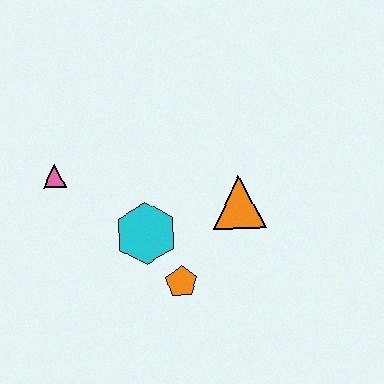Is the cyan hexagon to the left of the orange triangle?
Yes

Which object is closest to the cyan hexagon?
The orange pentagon is closest to the cyan hexagon.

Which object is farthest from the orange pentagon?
The pink triangle is farthest from the orange pentagon.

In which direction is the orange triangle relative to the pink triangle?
The orange triangle is to the right of the pink triangle.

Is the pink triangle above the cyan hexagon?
Yes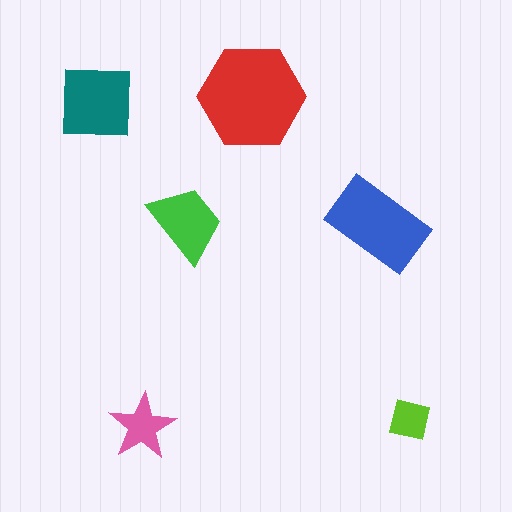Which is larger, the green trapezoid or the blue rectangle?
The blue rectangle.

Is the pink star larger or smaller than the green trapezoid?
Smaller.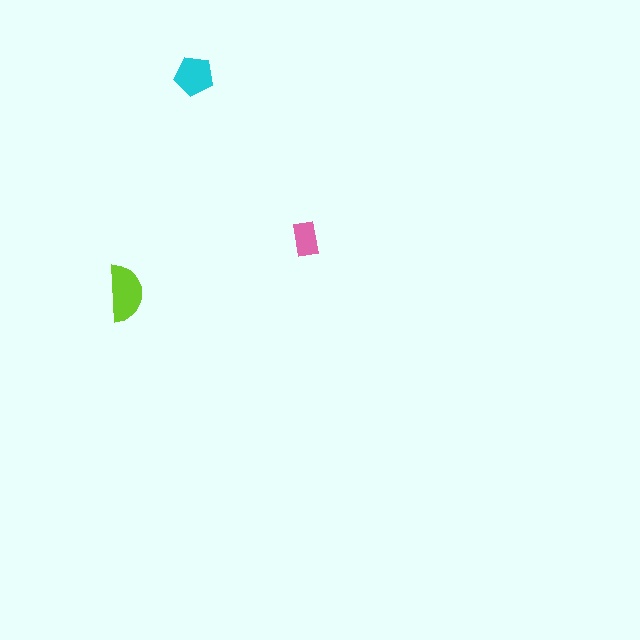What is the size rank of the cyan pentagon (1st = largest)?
2nd.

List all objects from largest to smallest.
The lime semicircle, the cyan pentagon, the pink rectangle.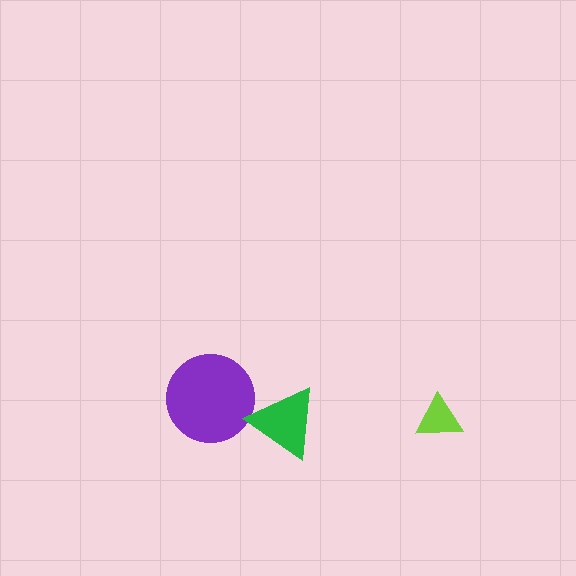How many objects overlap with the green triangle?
1 object overlaps with the green triangle.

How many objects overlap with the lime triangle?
0 objects overlap with the lime triangle.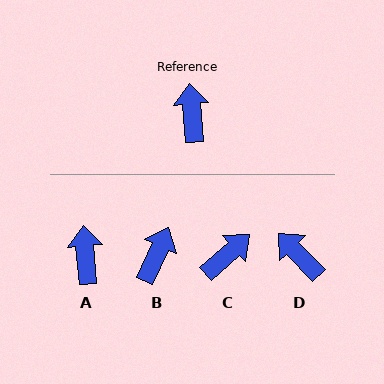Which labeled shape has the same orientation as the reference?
A.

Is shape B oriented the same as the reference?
No, it is off by about 29 degrees.